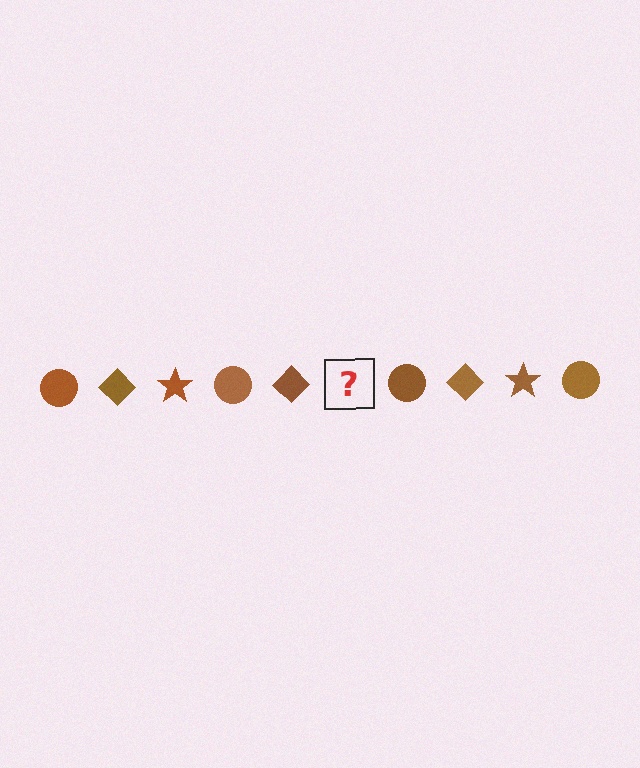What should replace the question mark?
The question mark should be replaced with a brown star.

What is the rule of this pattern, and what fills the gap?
The rule is that the pattern cycles through circle, diamond, star shapes in brown. The gap should be filled with a brown star.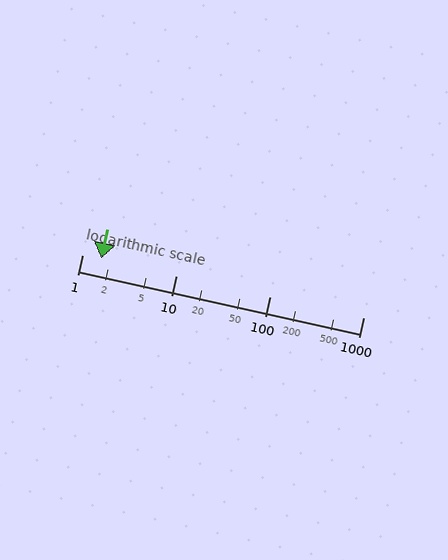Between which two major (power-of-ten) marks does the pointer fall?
The pointer is between 1 and 10.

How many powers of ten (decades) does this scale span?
The scale spans 3 decades, from 1 to 1000.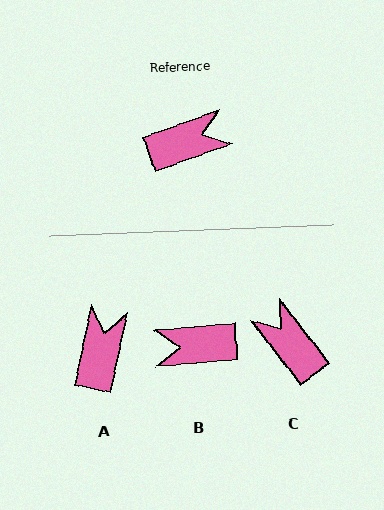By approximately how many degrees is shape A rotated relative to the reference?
Approximately 58 degrees counter-clockwise.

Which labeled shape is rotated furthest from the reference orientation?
B, about 165 degrees away.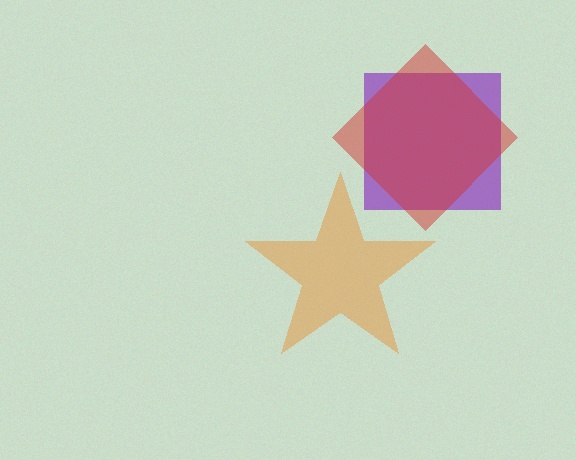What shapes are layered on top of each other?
The layered shapes are: a purple square, a red diamond, an orange star.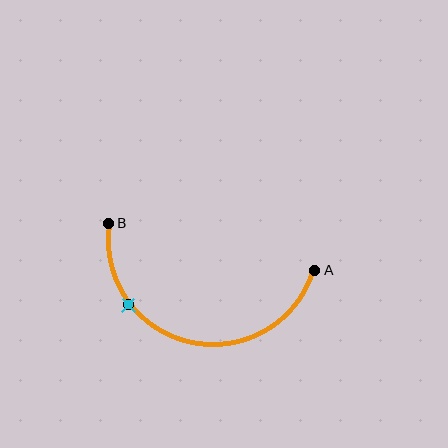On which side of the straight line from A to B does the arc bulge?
The arc bulges below the straight line connecting A and B.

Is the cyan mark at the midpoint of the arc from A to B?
No. The cyan mark lies on the arc but is closer to endpoint B. The arc midpoint would be at the point on the curve equidistant along the arc from both A and B.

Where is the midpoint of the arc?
The arc midpoint is the point on the curve farthest from the straight line joining A and B. It sits below that line.